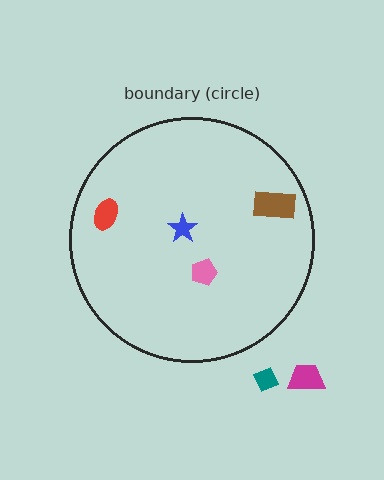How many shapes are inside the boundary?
4 inside, 2 outside.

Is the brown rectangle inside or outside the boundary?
Inside.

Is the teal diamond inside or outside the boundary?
Outside.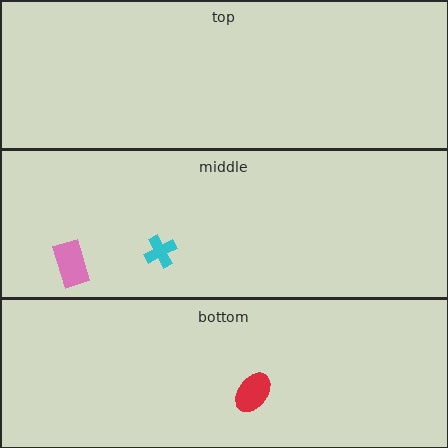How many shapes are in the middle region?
2.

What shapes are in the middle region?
The pink rectangle, the cyan cross.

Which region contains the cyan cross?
The middle region.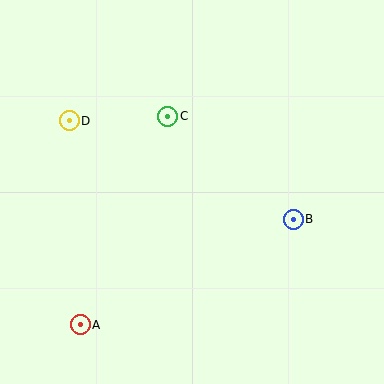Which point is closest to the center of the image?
Point C at (168, 116) is closest to the center.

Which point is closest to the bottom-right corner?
Point B is closest to the bottom-right corner.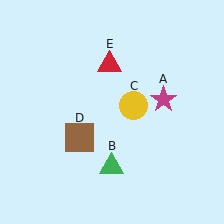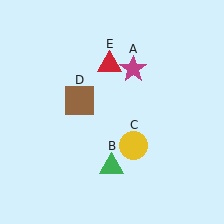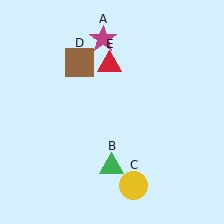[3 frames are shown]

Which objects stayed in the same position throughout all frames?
Green triangle (object B) and red triangle (object E) remained stationary.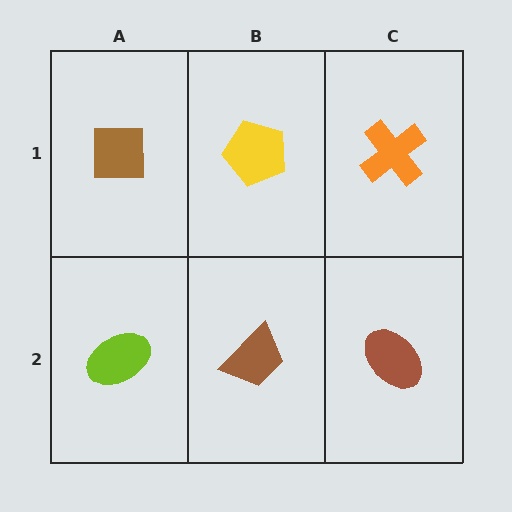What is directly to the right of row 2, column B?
A brown ellipse.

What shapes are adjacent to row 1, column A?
A lime ellipse (row 2, column A), a yellow pentagon (row 1, column B).